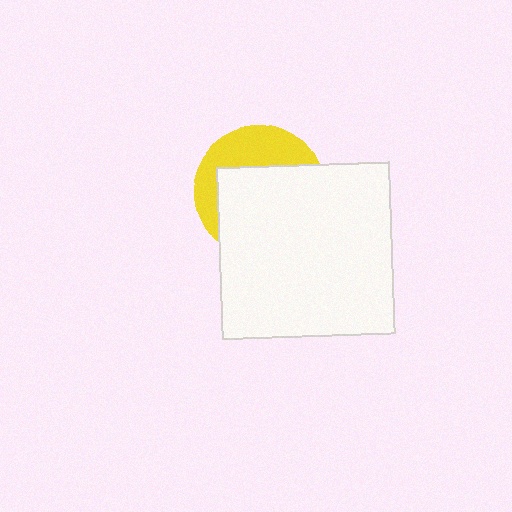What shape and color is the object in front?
The object in front is a white square.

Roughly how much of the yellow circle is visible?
A small part of it is visible (roughly 36%).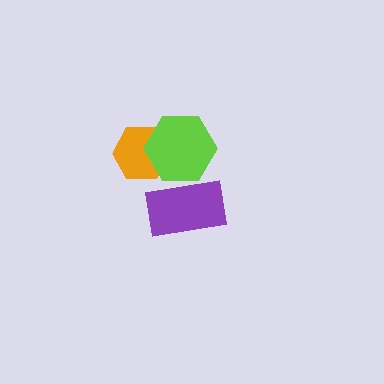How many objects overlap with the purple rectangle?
1 object overlaps with the purple rectangle.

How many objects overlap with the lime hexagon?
2 objects overlap with the lime hexagon.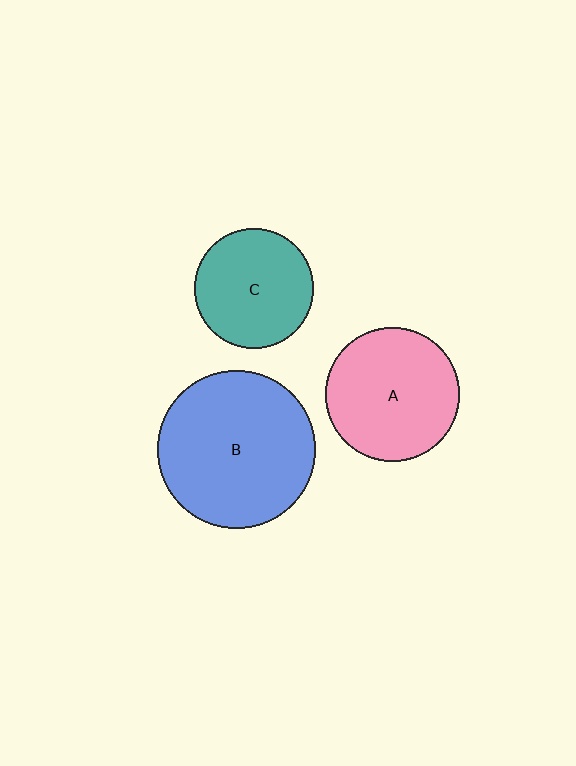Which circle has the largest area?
Circle B (blue).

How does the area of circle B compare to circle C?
Approximately 1.8 times.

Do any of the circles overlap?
No, none of the circles overlap.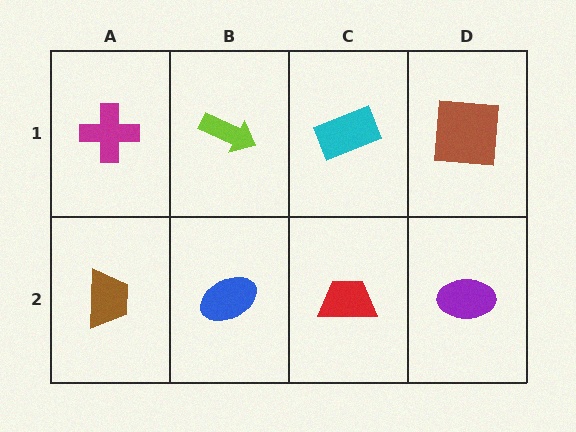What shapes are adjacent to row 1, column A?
A brown trapezoid (row 2, column A), a lime arrow (row 1, column B).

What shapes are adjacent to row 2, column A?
A magenta cross (row 1, column A), a blue ellipse (row 2, column B).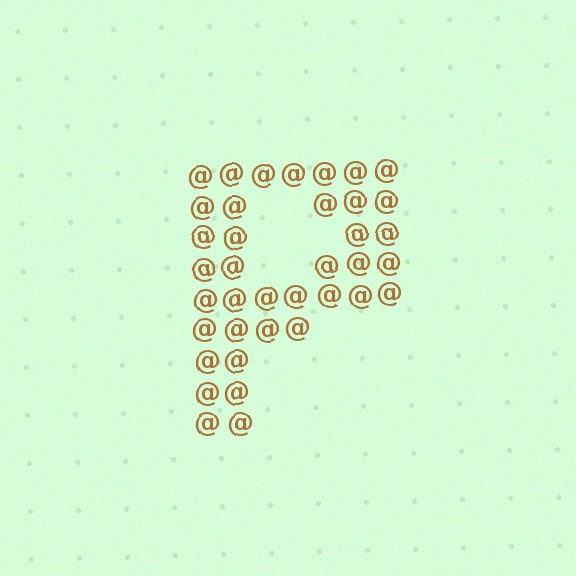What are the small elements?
The small elements are at signs.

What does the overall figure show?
The overall figure shows the letter P.